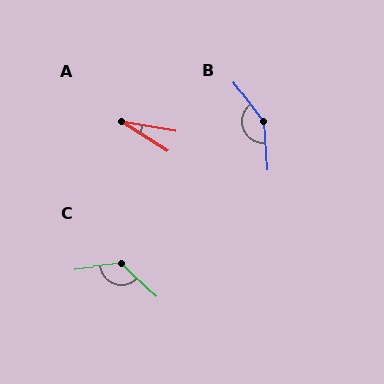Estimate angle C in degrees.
Approximately 129 degrees.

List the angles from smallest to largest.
A (22°), C (129°), B (148°).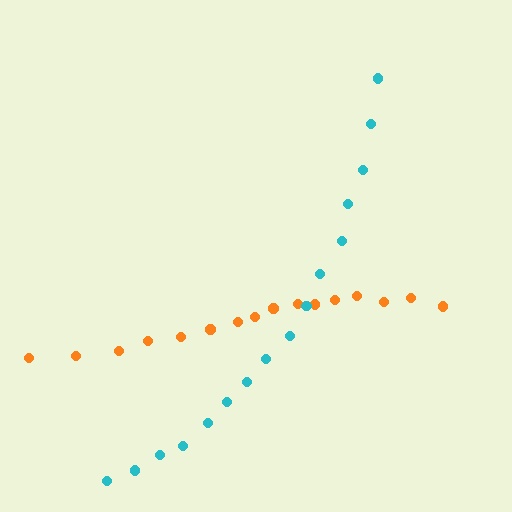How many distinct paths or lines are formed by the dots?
There are 2 distinct paths.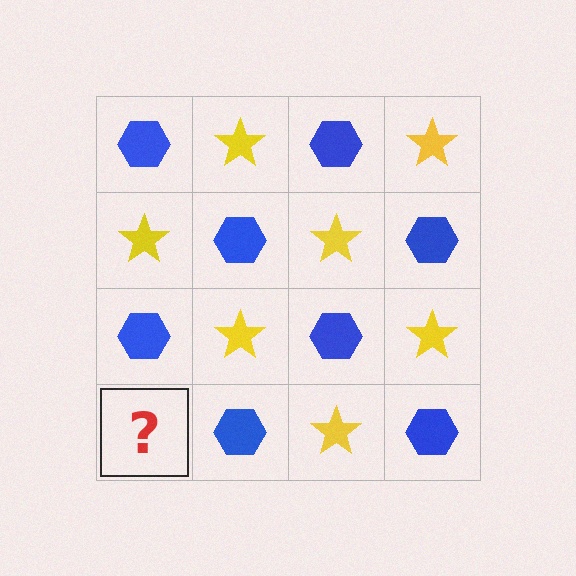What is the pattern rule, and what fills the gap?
The rule is that it alternates blue hexagon and yellow star in a checkerboard pattern. The gap should be filled with a yellow star.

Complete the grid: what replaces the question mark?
The question mark should be replaced with a yellow star.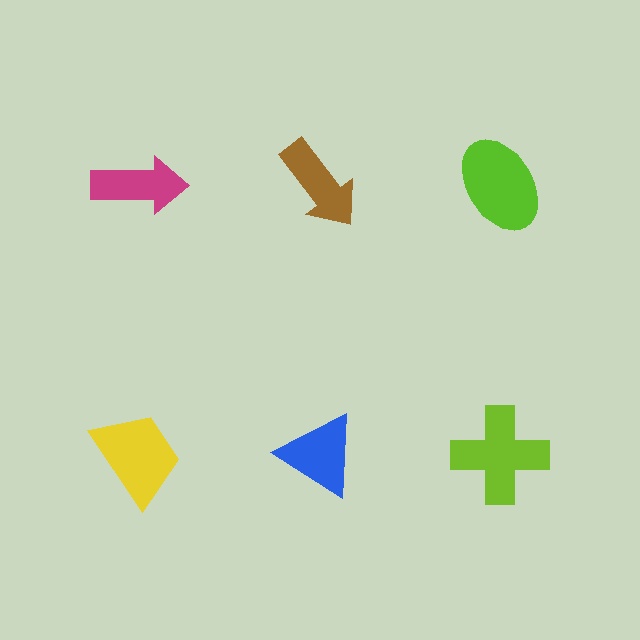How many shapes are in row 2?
3 shapes.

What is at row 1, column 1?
A magenta arrow.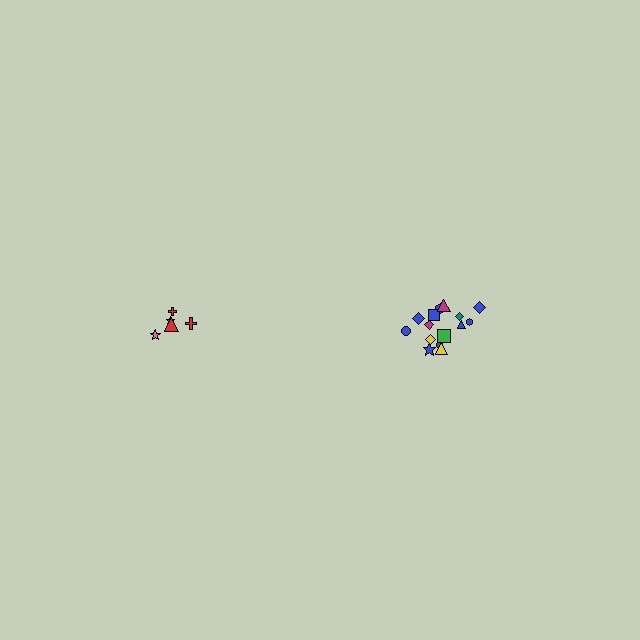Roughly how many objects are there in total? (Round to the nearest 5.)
Roughly 20 objects in total.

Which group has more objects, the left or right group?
The right group.